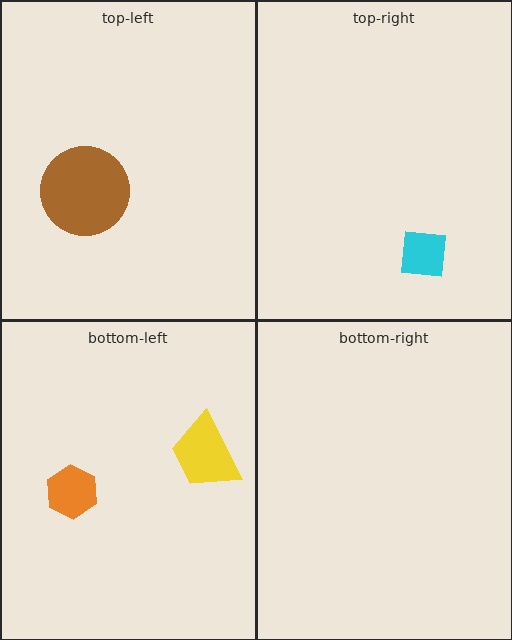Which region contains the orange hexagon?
The bottom-left region.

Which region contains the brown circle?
The top-left region.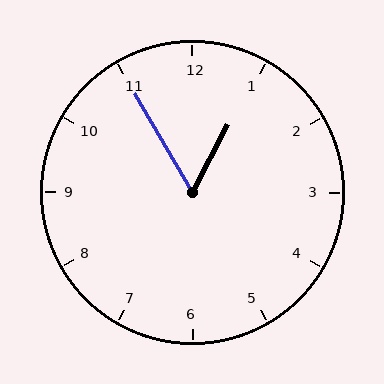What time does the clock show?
12:55.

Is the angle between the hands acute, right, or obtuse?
It is acute.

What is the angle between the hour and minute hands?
Approximately 58 degrees.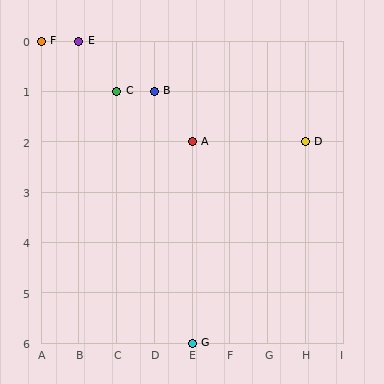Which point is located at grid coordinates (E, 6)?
Point G is at (E, 6).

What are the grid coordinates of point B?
Point B is at grid coordinates (D, 1).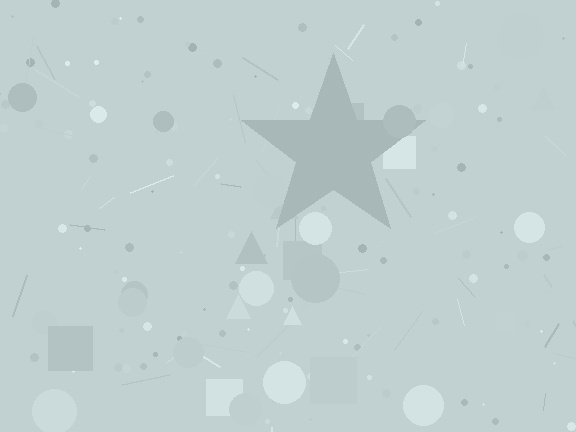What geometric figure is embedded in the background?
A star is embedded in the background.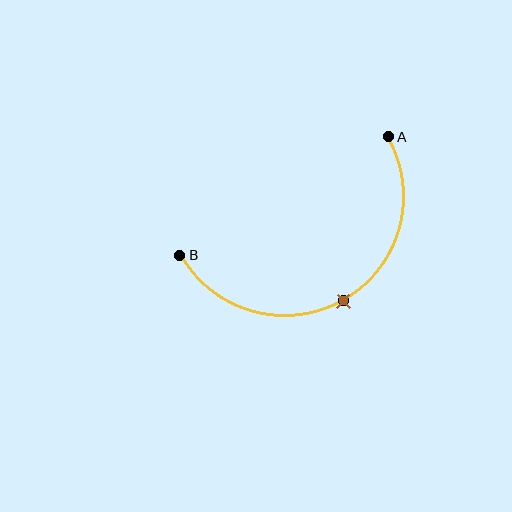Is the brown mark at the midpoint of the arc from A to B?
Yes. The brown mark lies on the arc at equal arc-length from both A and B — it is the arc midpoint.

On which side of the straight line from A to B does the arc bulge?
The arc bulges below the straight line connecting A and B.